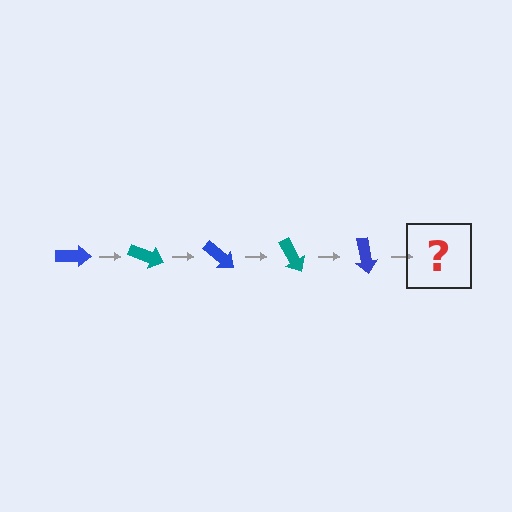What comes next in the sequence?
The next element should be a teal arrow, rotated 100 degrees from the start.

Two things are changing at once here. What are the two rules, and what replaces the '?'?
The two rules are that it rotates 20 degrees each step and the color cycles through blue and teal. The '?' should be a teal arrow, rotated 100 degrees from the start.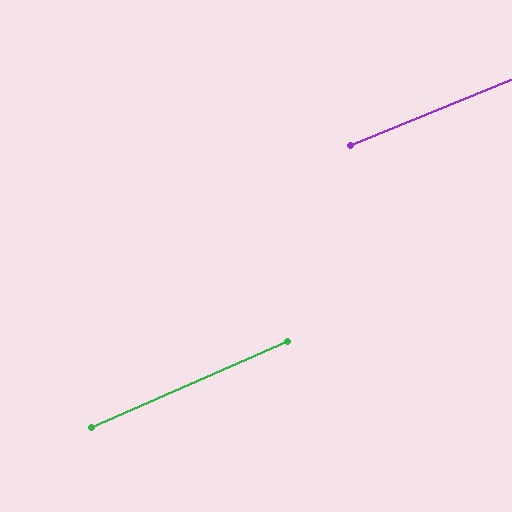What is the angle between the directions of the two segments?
Approximately 1 degree.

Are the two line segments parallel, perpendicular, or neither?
Parallel — their directions differ by only 1.3°.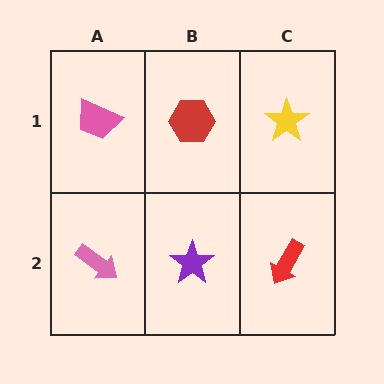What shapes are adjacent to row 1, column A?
A pink arrow (row 2, column A), a red hexagon (row 1, column B).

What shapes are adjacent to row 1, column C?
A red arrow (row 2, column C), a red hexagon (row 1, column B).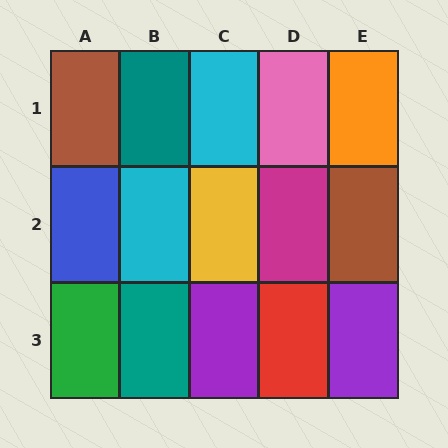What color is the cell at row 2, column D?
Magenta.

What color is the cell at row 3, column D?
Red.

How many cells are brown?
2 cells are brown.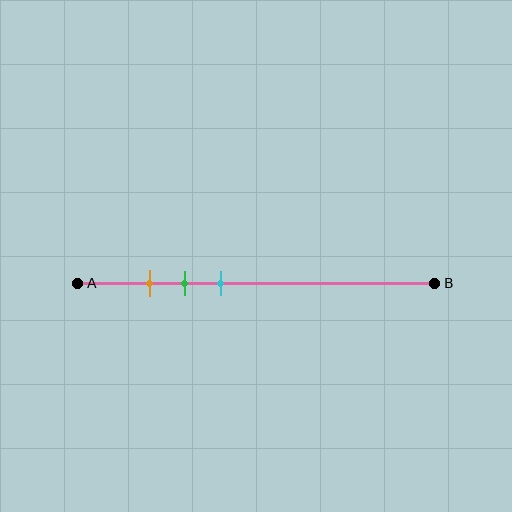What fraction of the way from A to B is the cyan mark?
The cyan mark is approximately 40% (0.4) of the way from A to B.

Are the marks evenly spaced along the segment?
Yes, the marks are approximately evenly spaced.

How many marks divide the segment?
There are 3 marks dividing the segment.